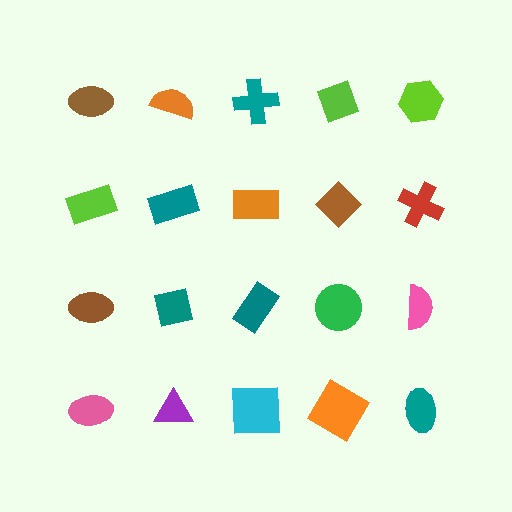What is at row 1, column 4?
A lime diamond.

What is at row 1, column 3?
A teal cross.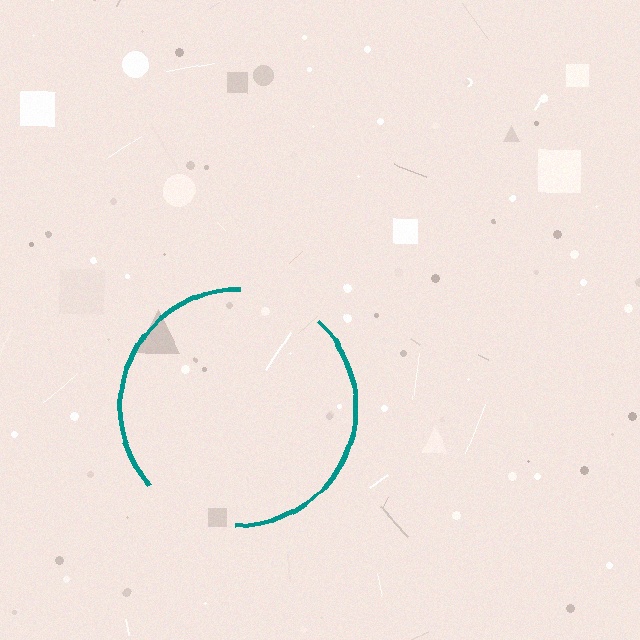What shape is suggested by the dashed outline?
The dashed outline suggests a circle.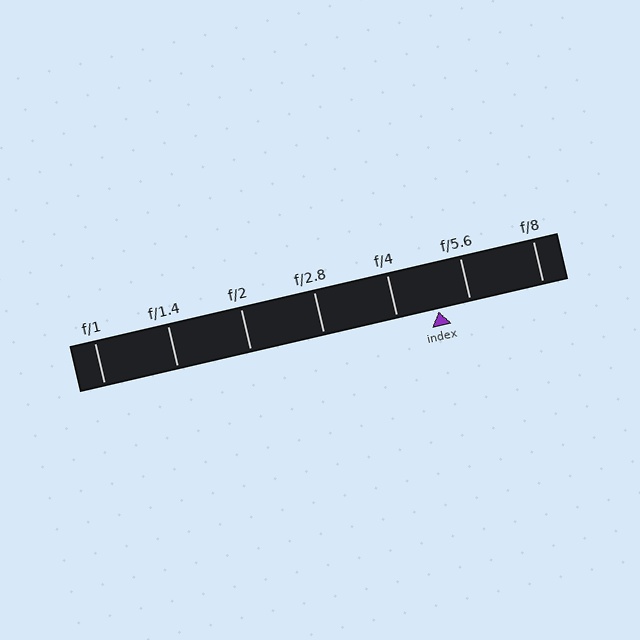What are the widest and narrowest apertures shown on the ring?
The widest aperture shown is f/1 and the narrowest is f/8.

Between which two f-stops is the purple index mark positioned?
The index mark is between f/4 and f/5.6.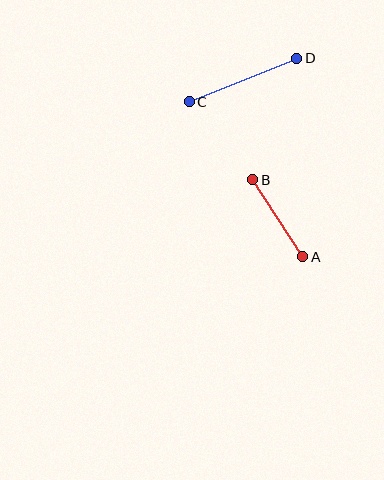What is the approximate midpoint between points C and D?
The midpoint is at approximately (243, 80) pixels.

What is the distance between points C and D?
The distance is approximately 116 pixels.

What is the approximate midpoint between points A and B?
The midpoint is at approximately (278, 218) pixels.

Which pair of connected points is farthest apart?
Points C and D are farthest apart.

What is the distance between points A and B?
The distance is approximately 92 pixels.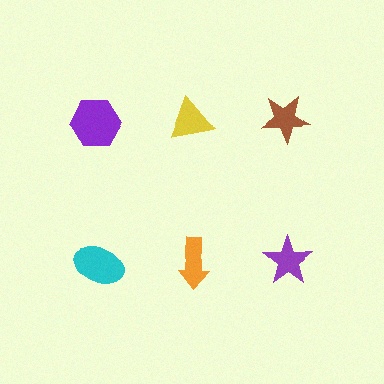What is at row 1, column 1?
A purple hexagon.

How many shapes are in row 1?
3 shapes.